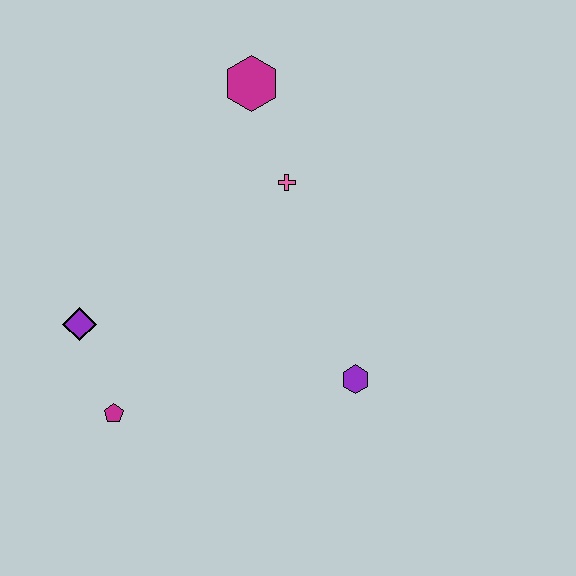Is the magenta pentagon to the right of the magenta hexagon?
No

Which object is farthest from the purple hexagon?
The magenta hexagon is farthest from the purple hexagon.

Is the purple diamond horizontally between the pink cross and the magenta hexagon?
No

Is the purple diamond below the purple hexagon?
No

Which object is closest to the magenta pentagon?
The purple diamond is closest to the magenta pentagon.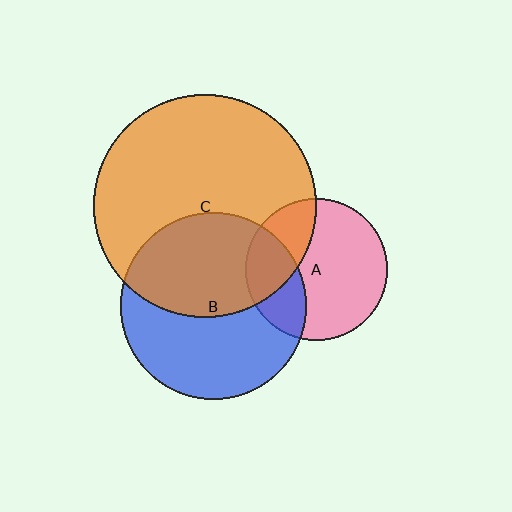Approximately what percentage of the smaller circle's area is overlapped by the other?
Approximately 30%.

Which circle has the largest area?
Circle C (orange).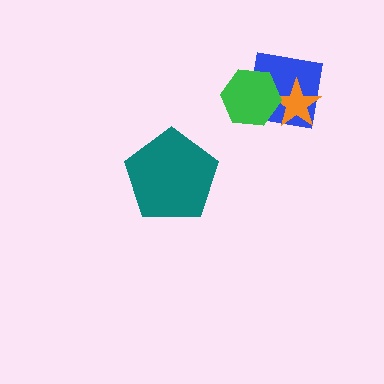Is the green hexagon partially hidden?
No, no other shape covers it.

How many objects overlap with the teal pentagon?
0 objects overlap with the teal pentagon.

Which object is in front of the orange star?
The green hexagon is in front of the orange star.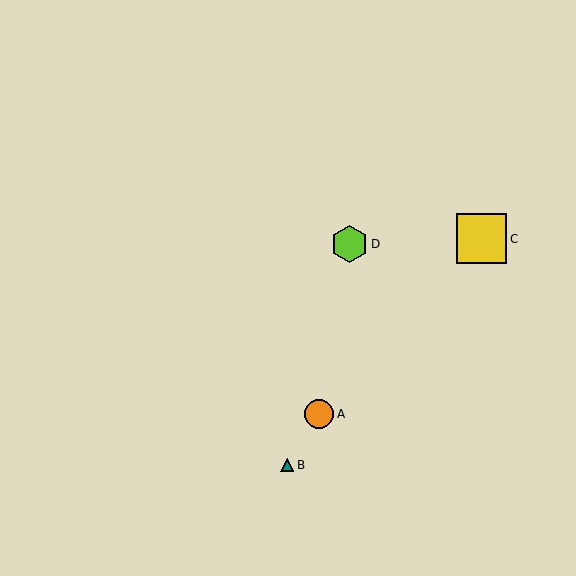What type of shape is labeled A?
Shape A is an orange circle.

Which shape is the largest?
The yellow square (labeled C) is the largest.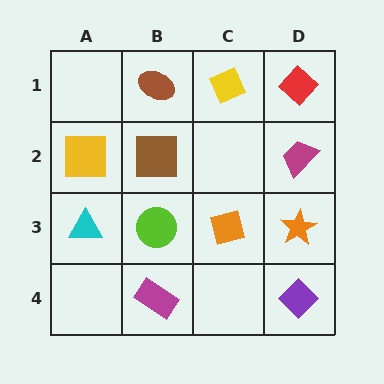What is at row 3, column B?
A lime circle.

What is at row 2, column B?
A brown square.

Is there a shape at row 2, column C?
No, that cell is empty.